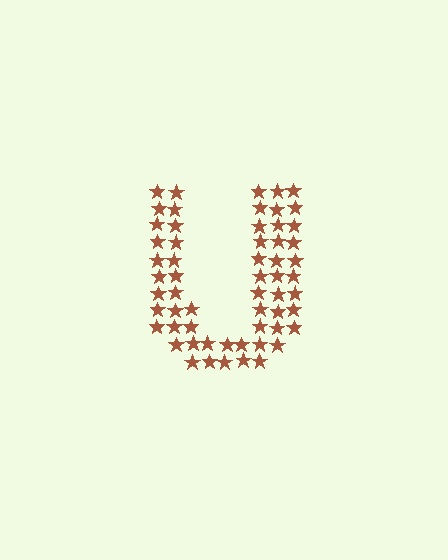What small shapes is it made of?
It is made of small stars.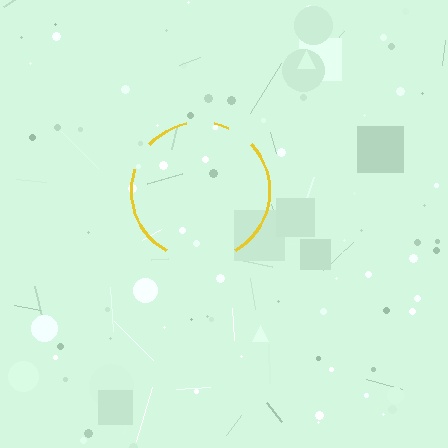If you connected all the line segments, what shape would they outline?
They would outline a circle.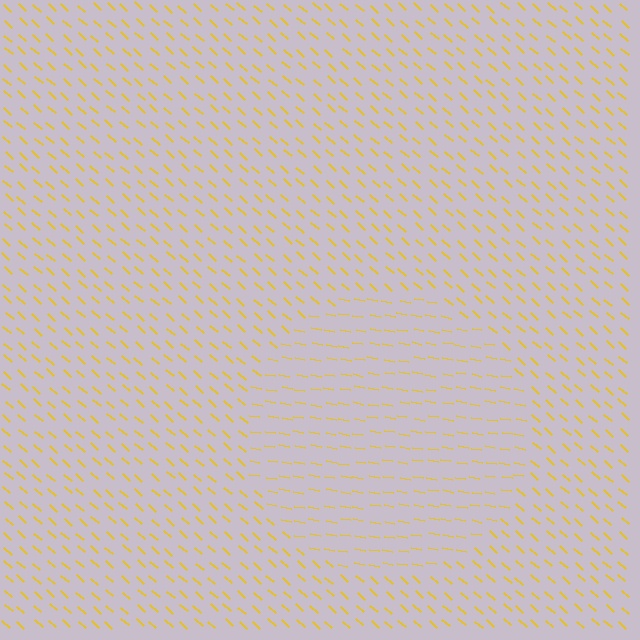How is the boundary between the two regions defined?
The boundary is defined purely by a change in line orientation (approximately 32 degrees difference). All lines are the same color and thickness.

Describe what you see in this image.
The image is filled with small yellow line segments. A circle region in the image has lines oriented differently from the surrounding lines, creating a visible texture boundary.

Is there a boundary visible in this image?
Yes, there is a texture boundary formed by a change in line orientation.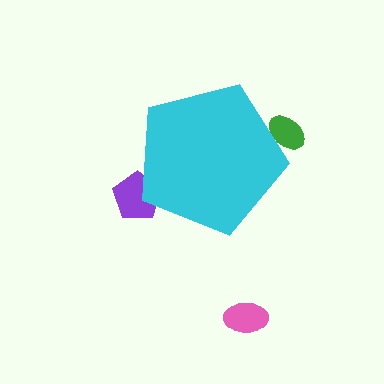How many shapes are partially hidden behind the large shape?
2 shapes are partially hidden.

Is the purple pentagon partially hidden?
Yes, the purple pentagon is partially hidden behind the cyan pentagon.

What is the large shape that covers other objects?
A cyan pentagon.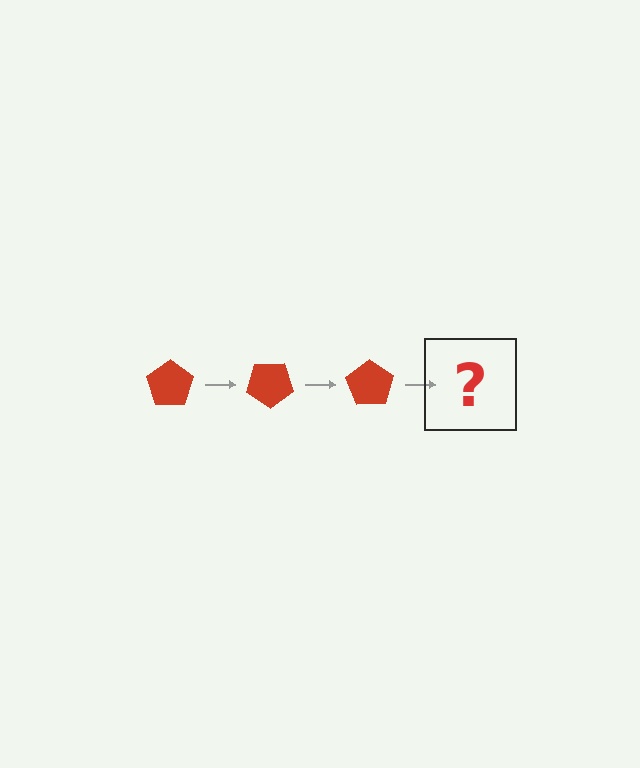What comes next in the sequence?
The next element should be a red pentagon rotated 105 degrees.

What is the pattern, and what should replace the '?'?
The pattern is that the pentagon rotates 35 degrees each step. The '?' should be a red pentagon rotated 105 degrees.